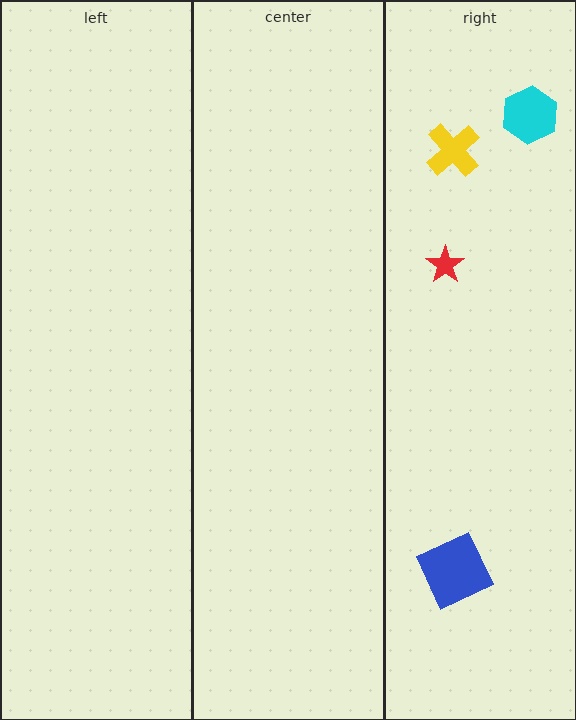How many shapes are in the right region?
4.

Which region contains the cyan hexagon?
The right region.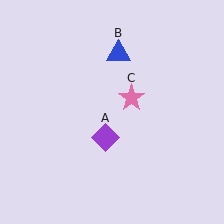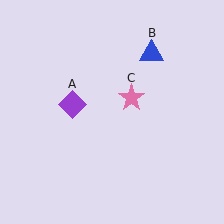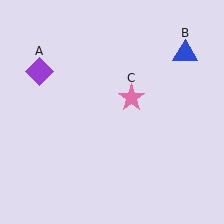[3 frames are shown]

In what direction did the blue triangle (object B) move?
The blue triangle (object B) moved right.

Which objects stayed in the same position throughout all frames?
Pink star (object C) remained stationary.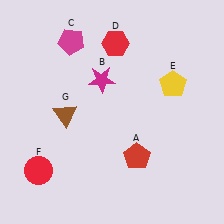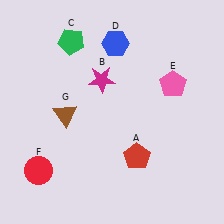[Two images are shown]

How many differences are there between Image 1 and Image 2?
There are 3 differences between the two images.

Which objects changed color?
C changed from magenta to green. D changed from red to blue. E changed from yellow to pink.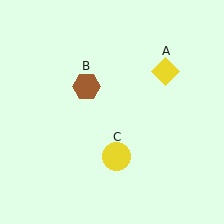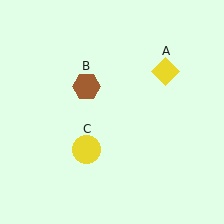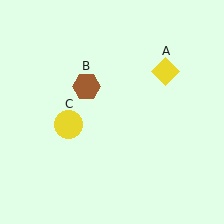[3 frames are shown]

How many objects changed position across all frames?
1 object changed position: yellow circle (object C).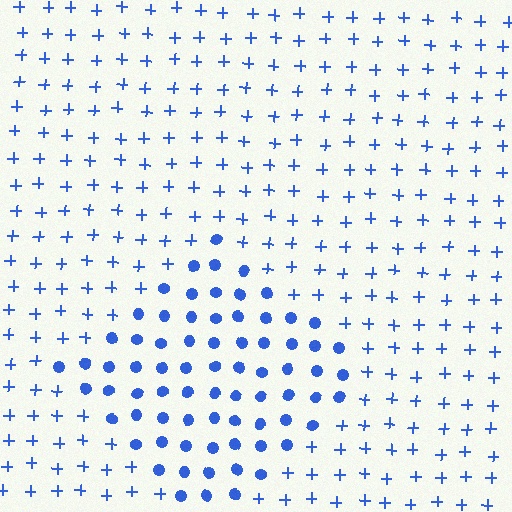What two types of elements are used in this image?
The image uses circles inside the diamond region and plus signs outside it.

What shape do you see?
I see a diamond.